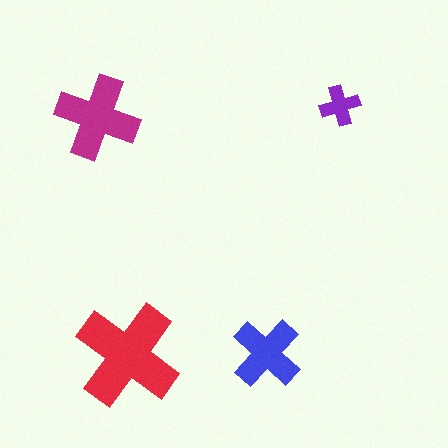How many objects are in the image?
There are 4 objects in the image.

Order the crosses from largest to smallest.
the red one, the magenta one, the blue one, the purple one.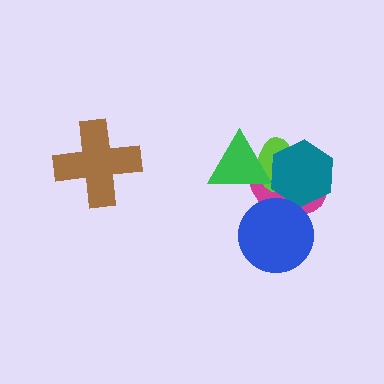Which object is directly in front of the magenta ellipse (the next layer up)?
The lime ellipse is directly in front of the magenta ellipse.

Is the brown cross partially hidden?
No, no other shape covers it.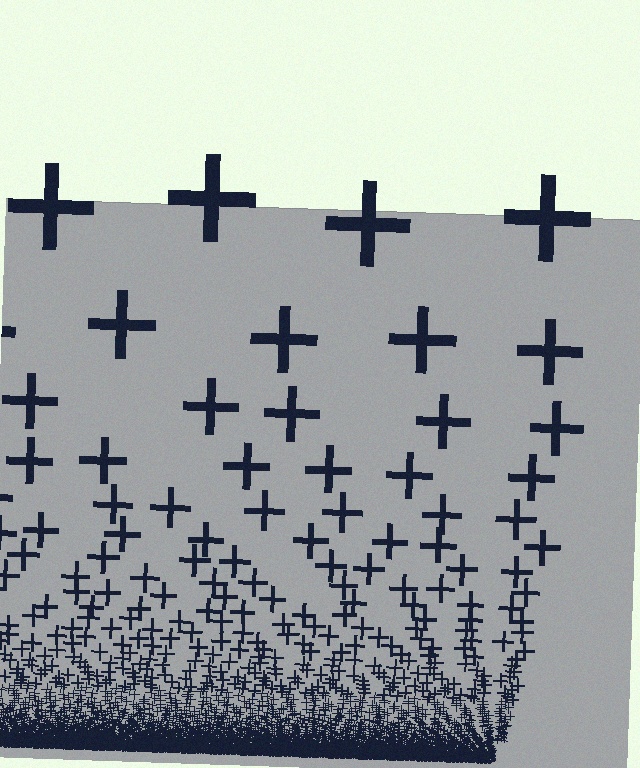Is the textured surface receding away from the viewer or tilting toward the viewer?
The surface appears to tilt toward the viewer. Texture elements get larger and sparser toward the top.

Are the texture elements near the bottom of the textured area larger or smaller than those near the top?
Smaller. The gradient is inverted — elements near the bottom are smaller and denser.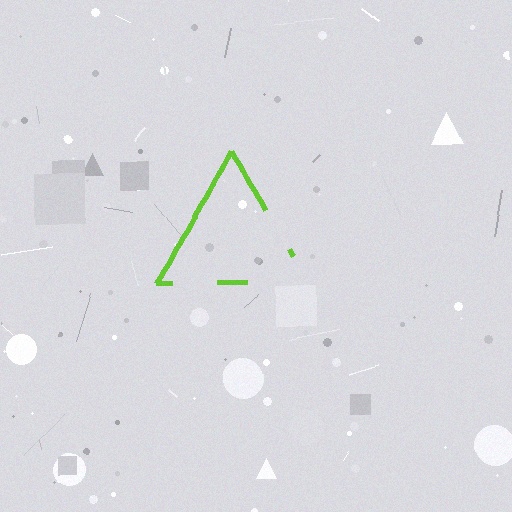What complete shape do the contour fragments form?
The contour fragments form a triangle.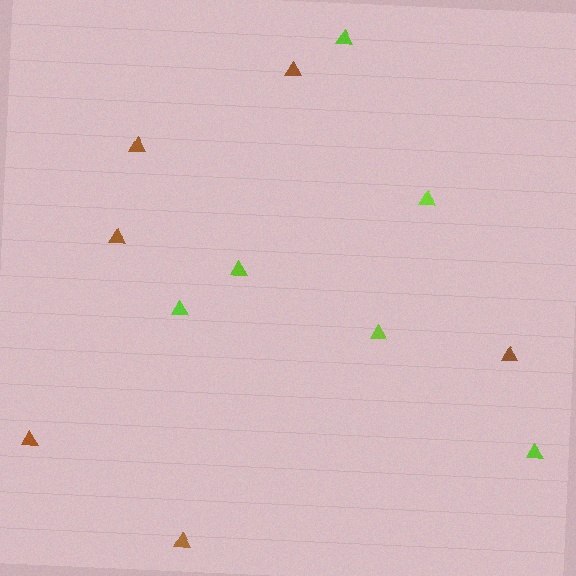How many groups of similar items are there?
There are 2 groups: one group of lime triangles (6) and one group of brown triangles (6).